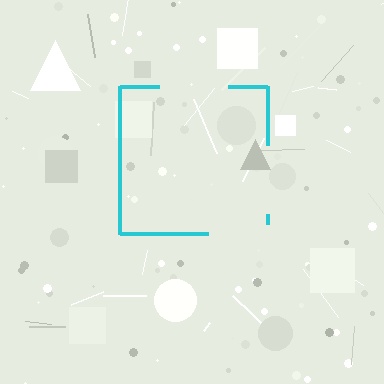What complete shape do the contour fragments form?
The contour fragments form a square.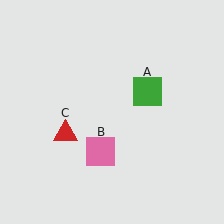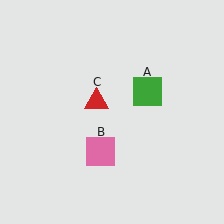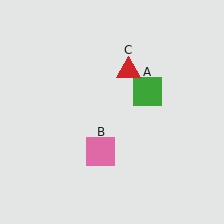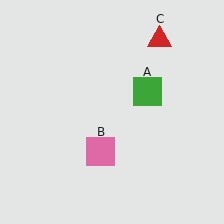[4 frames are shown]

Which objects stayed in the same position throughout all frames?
Green square (object A) and pink square (object B) remained stationary.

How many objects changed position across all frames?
1 object changed position: red triangle (object C).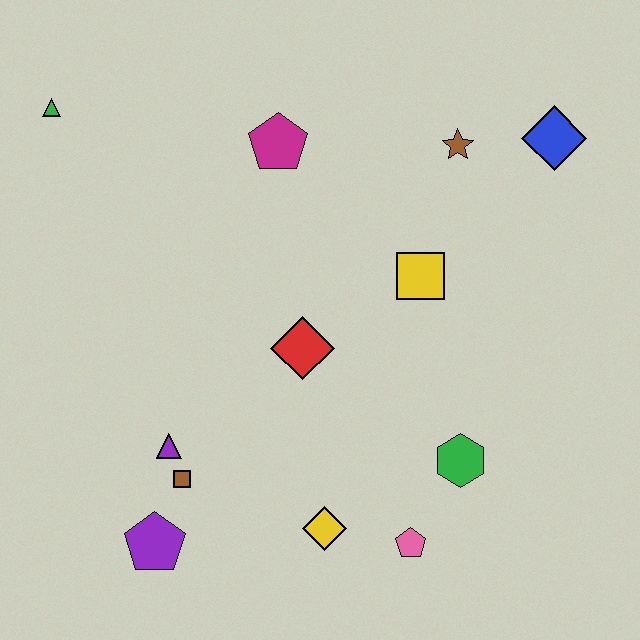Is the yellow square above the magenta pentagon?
No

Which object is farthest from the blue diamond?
The purple pentagon is farthest from the blue diamond.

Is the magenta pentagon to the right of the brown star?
No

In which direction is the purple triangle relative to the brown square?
The purple triangle is above the brown square.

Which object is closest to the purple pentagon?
The brown square is closest to the purple pentagon.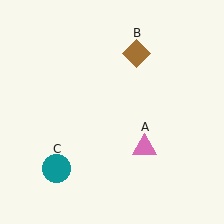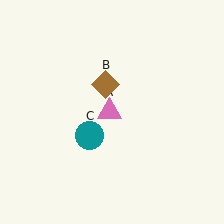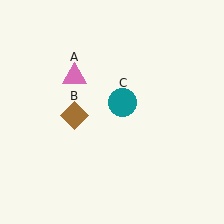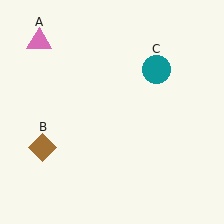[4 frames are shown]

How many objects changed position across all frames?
3 objects changed position: pink triangle (object A), brown diamond (object B), teal circle (object C).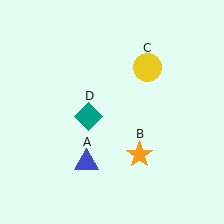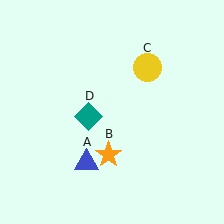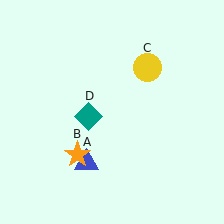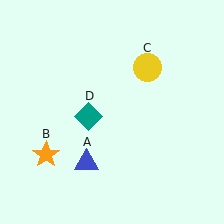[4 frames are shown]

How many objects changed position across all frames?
1 object changed position: orange star (object B).